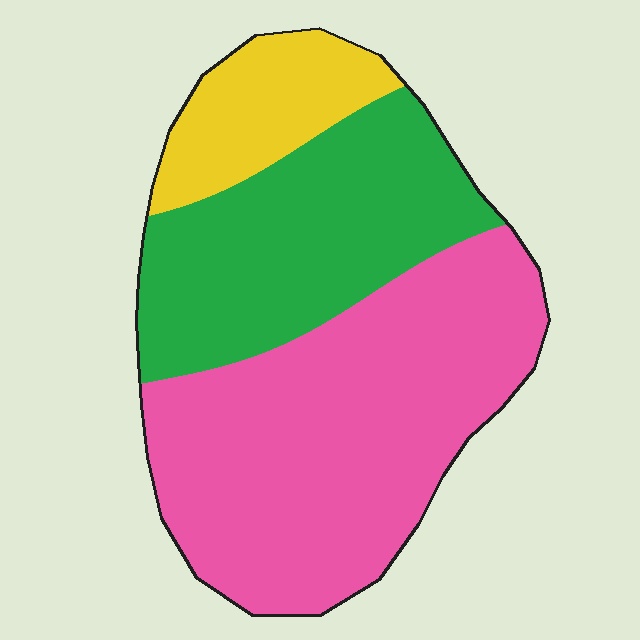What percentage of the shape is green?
Green takes up about one third (1/3) of the shape.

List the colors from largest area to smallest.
From largest to smallest: pink, green, yellow.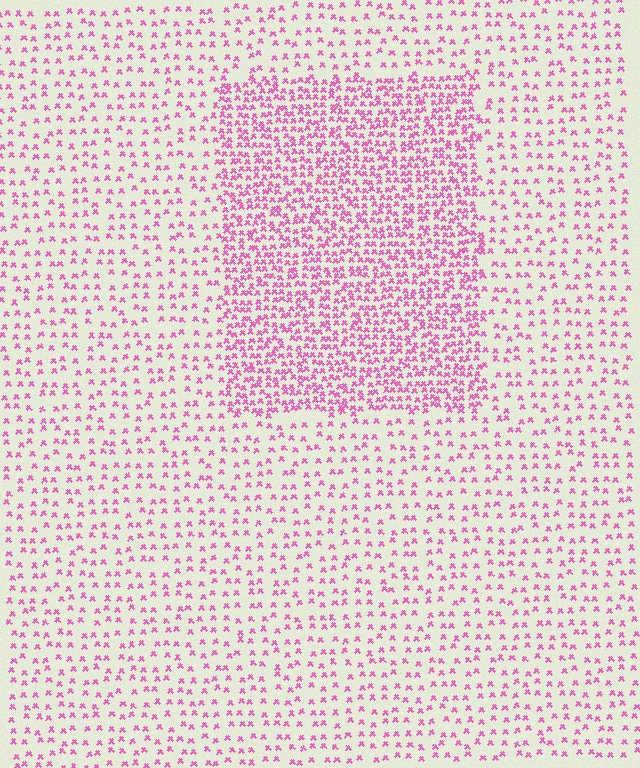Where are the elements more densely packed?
The elements are more densely packed inside the rectangle boundary.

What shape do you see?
I see a rectangle.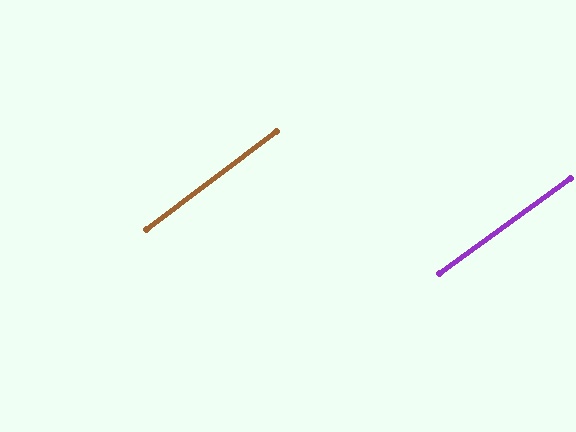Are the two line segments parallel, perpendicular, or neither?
Parallel — their directions differ by only 1.3°.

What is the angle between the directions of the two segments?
Approximately 1 degree.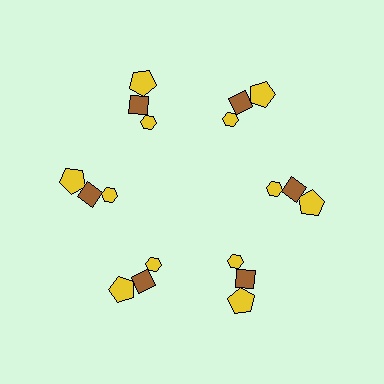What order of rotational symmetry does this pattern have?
This pattern has 6-fold rotational symmetry.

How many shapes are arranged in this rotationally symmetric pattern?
There are 18 shapes, arranged in 6 groups of 3.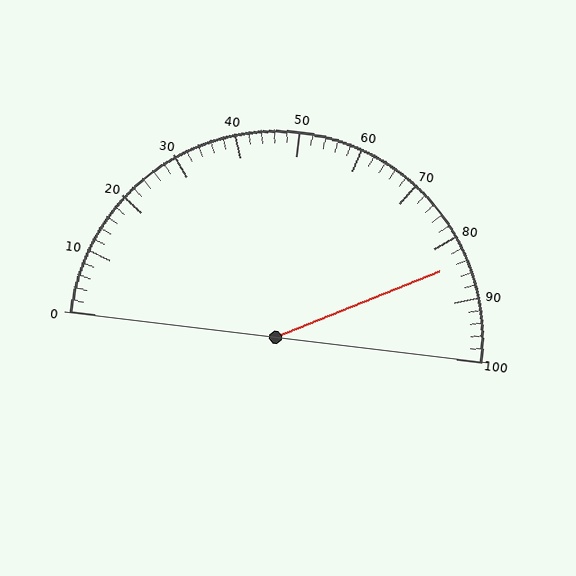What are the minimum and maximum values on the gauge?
The gauge ranges from 0 to 100.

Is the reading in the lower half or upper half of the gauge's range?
The reading is in the upper half of the range (0 to 100).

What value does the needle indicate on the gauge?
The needle indicates approximately 84.